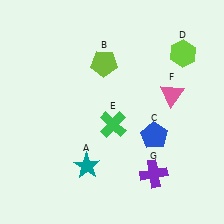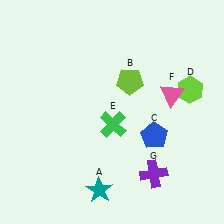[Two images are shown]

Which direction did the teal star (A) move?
The teal star (A) moved down.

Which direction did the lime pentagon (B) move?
The lime pentagon (B) moved right.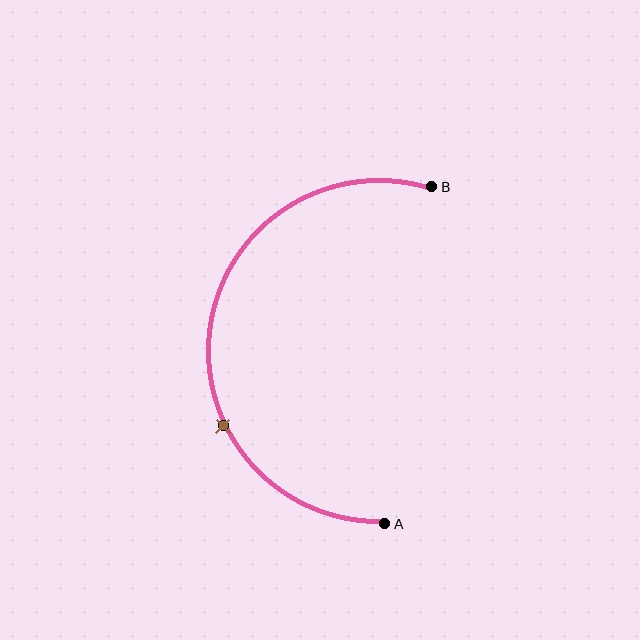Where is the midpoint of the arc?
The arc midpoint is the point on the curve farthest from the straight line joining A and B. It sits to the left of that line.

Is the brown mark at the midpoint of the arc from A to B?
No. The brown mark lies on the arc but is closer to endpoint A. The arc midpoint would be at the point on the curve equidistant along the arc from both A and B.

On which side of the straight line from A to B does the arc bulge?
The arc bulges to the left of the straight line connecting A and B.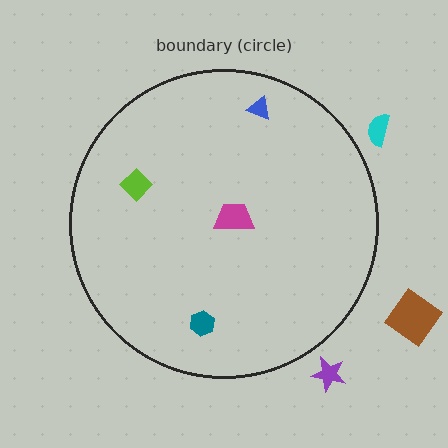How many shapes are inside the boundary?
4 inside, 3 outside.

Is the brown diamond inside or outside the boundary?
Outside.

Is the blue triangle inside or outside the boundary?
Inside.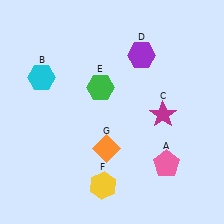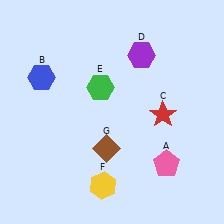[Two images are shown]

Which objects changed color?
B changed from cyan to blue. C changed from magenta to red. G changed from orange to brown.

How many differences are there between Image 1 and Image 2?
There are 3 differences between the two images.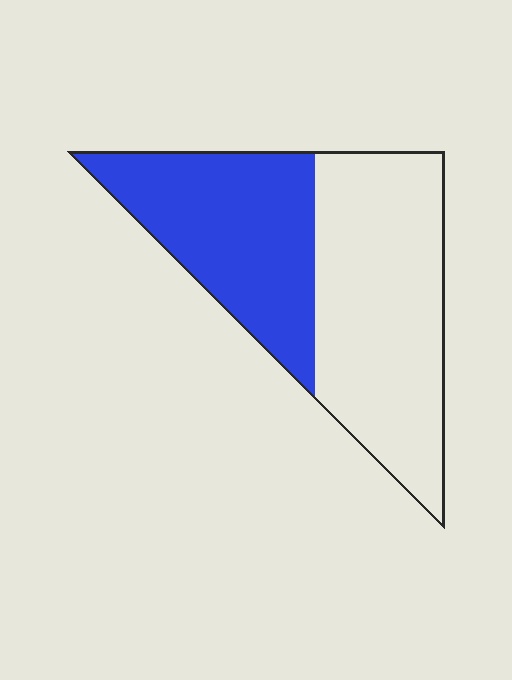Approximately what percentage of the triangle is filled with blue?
Approximately 45%.